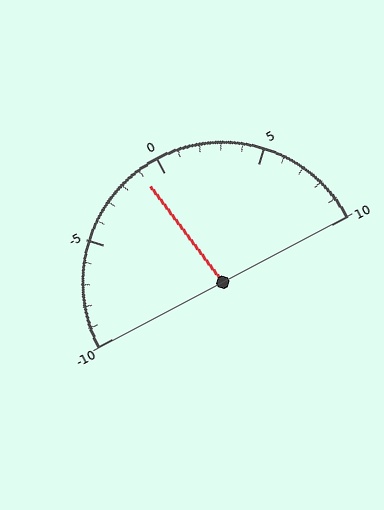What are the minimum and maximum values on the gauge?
The gauge ranges from -10 to 10.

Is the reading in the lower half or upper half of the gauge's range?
The reading is in the lower half of the range (-10 to 10).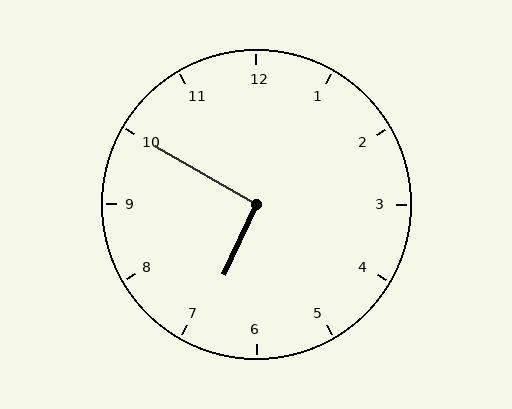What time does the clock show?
6:50.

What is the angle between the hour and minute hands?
Approximately 95 degrees.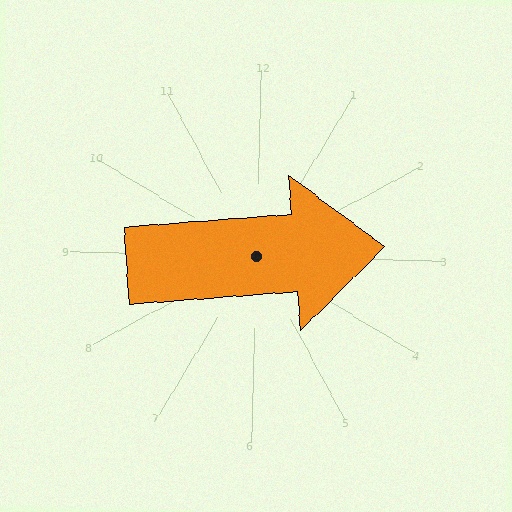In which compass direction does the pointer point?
East.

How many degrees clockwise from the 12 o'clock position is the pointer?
Approximately 84 degrees.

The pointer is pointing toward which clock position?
Roughly 3 o'clock.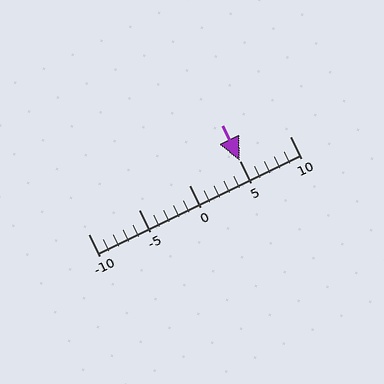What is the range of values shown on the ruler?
The ruler shows values from -10 to 10.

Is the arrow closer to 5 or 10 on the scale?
The arrow is closer to 5.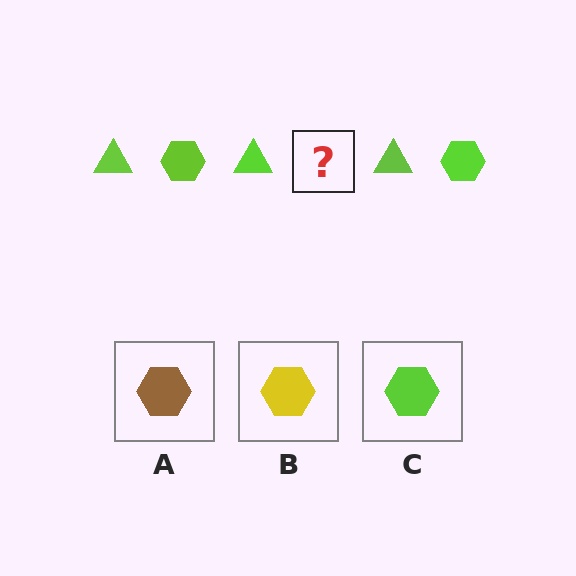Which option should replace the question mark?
Option C.